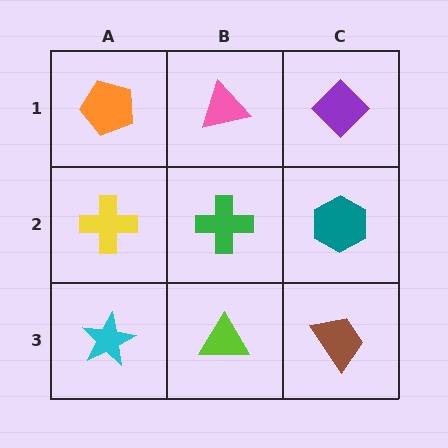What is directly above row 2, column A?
An orange pentagon.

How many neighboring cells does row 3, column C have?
2.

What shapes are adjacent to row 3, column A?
A yellow cross (row 2, column A), a lime triangle (row 3, column B).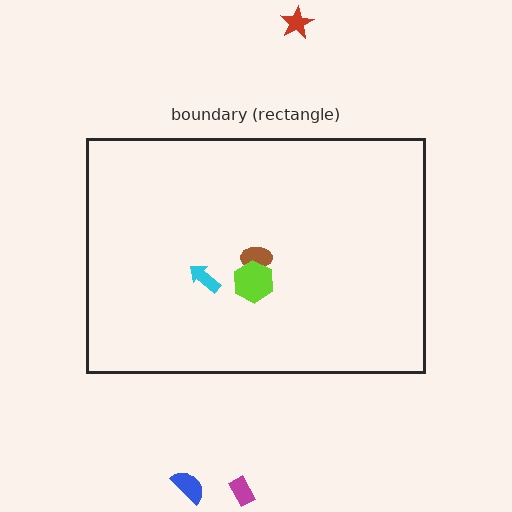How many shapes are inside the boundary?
3 inside, 3 outside.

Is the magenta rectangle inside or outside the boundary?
Outside.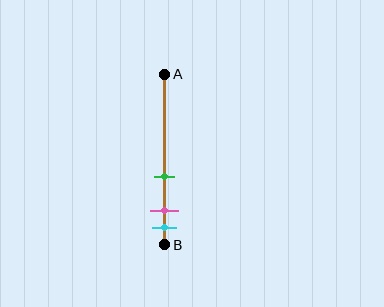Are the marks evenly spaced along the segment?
No, the marks are not evenly spaced.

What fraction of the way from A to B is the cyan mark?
The cyan mark is approximately 90% (0.9) of the way from A to B.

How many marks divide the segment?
There are 3 marks dividing the segment.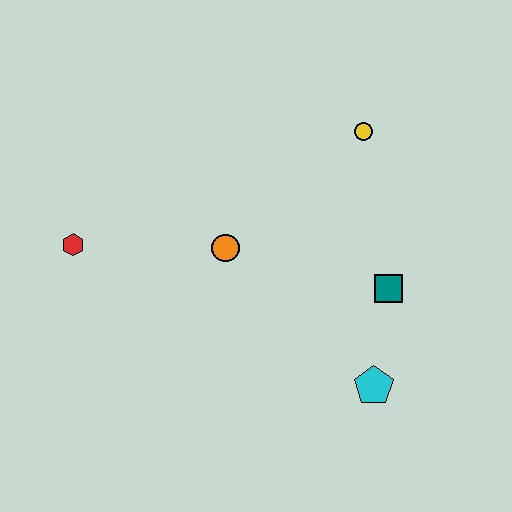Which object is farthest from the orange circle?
The cyan pentagon is farthest from the orange circle.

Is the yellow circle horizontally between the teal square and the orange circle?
Yes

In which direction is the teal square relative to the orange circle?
The teal square is to the right of the orange circle.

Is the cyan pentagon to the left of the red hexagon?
No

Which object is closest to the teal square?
The cyan pentagon is closest to the teal square.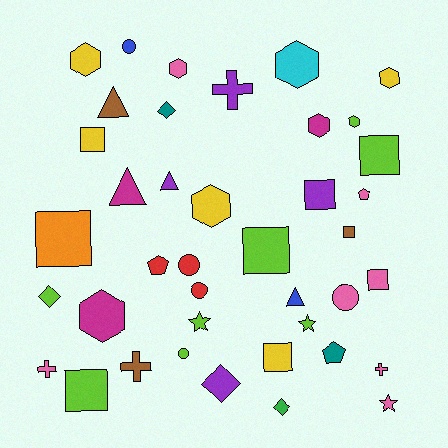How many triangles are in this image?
There are 4 triangles.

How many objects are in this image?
There are 40 objects.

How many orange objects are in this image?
There is 1 orange object.